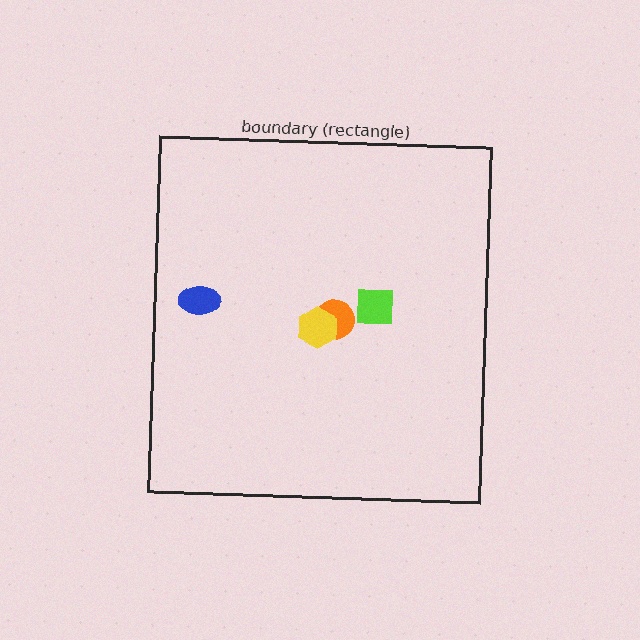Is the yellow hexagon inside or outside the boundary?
Inside.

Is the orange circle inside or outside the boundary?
Inside.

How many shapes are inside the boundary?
4 inside, 0 outside.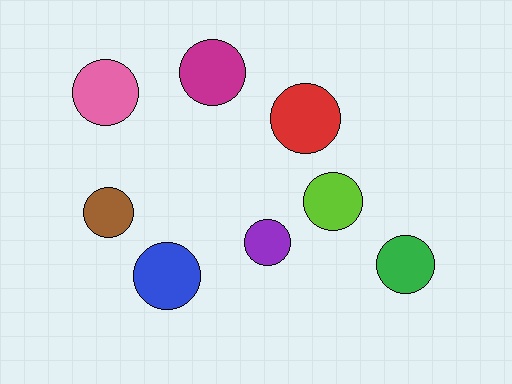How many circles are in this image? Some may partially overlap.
There are 8 circles.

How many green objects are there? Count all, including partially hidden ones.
There is 1 green object.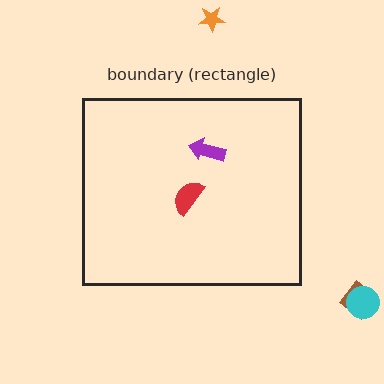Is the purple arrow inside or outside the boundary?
Inside.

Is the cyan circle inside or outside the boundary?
Outside.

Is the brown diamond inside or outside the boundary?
Outside.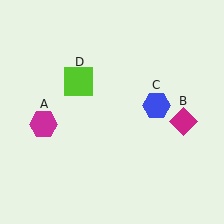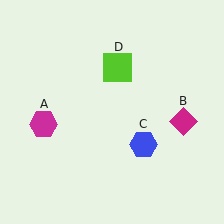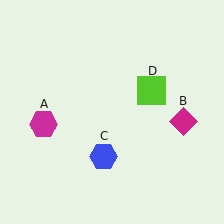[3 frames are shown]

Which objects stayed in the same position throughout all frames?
Magenta hexagon (object A) and magenta diamond (object B) remained stationary.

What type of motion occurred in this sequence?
The blue hexagon (object C), lime square (object D) rotated clockwise around the center of the scene.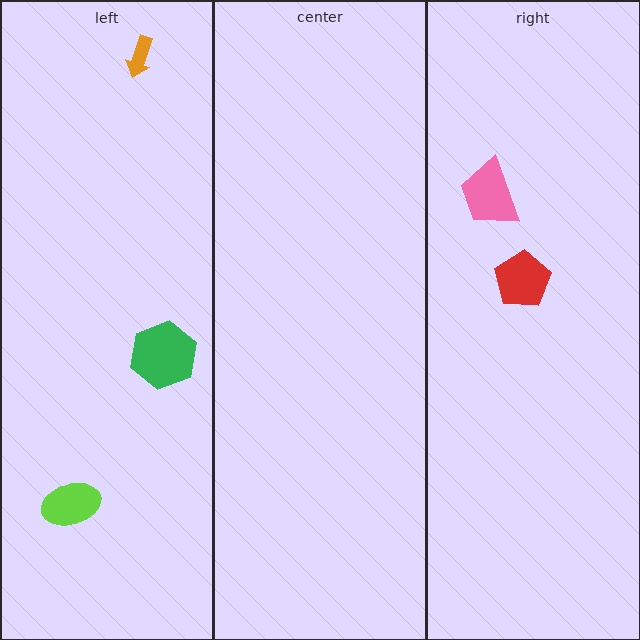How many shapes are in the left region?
3.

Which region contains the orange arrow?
The left region.